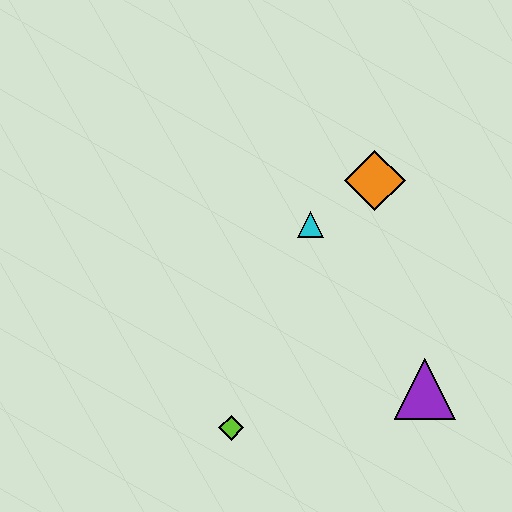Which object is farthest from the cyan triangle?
The lime diamond is farthest from the cyan triangle.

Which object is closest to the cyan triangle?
The orange diamond is closest to the cyan triangle.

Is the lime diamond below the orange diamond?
Yes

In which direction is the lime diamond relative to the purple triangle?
The lime diamond is to the left of the purple triangle.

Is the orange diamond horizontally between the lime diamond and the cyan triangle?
No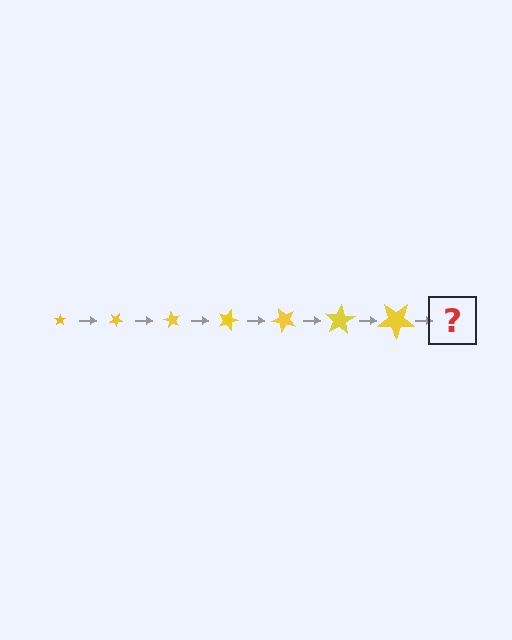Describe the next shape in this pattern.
It should be a star, larger than the previous one and rotated 210 degrees from the start.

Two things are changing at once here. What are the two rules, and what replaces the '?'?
The two rules are that the star grows larger each step and it rotates 30 degrees each step. The '?' should be a star, larger than the previous one and rotated 210 degrees from the start.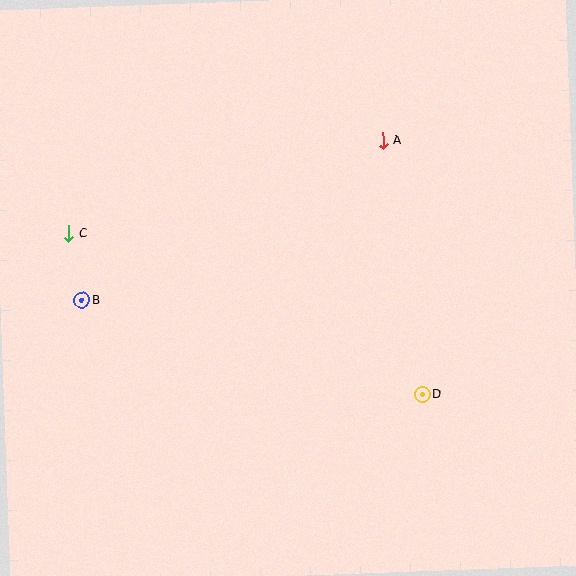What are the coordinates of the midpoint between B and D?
The midpoint between B and D is at (252, 347).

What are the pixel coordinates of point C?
Point C is at (69, 234).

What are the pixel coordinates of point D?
Point D is at (422, 394).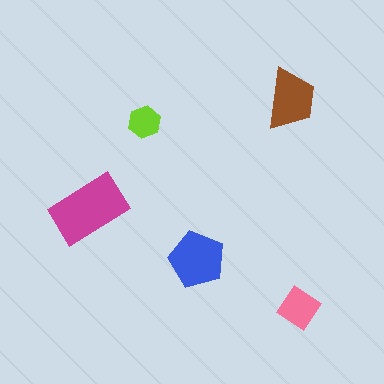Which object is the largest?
The magenta rectangle.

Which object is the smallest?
The lime hexagon.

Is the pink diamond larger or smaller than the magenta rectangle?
Smaller.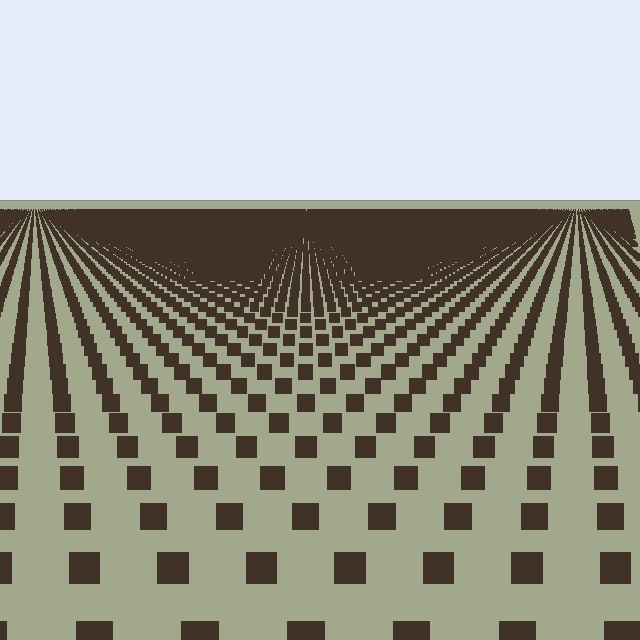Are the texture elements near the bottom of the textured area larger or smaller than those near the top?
Larger. Near the bottom, elements are closer to the viewer and appear at a bigger on-screen size.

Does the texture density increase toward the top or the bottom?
Density increases toward the top.